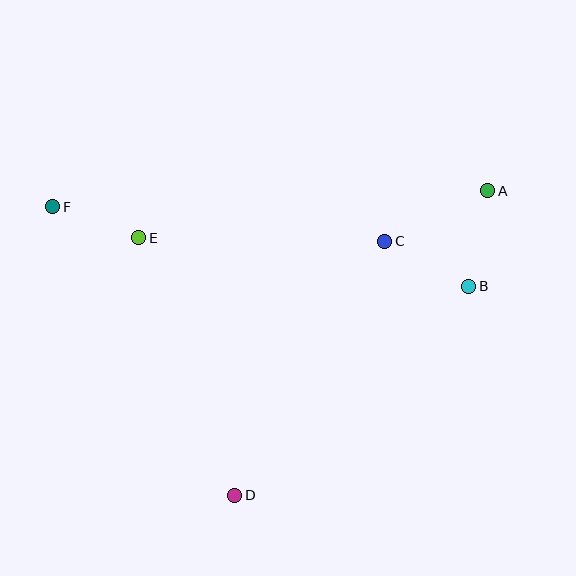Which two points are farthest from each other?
Points A and F are farthest from each other.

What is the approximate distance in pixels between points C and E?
The distance between C and E is approximately 246 pixels.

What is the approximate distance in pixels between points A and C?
The distance between A and C is approximately 115 pixels.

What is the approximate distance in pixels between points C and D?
The distance between C and D is approximately 295 pixels.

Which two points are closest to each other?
Points E and F are closest to each other.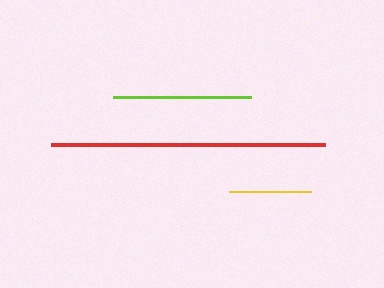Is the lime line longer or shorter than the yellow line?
The lime line is longer than the yellow line.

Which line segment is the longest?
The red line is the longest at approximately 274 pixels.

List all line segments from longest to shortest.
From longest to shortest: red, lime, yellow.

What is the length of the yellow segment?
The yellow segment is approximately 82 pixels long.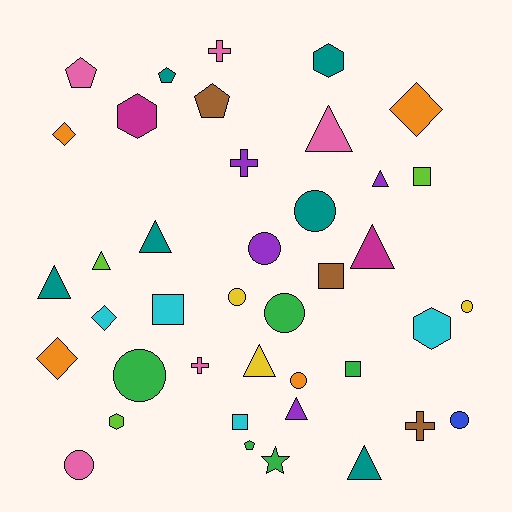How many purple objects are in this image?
There are 4 purple objects.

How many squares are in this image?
There are 5 squares.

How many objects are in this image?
There are 40 objects.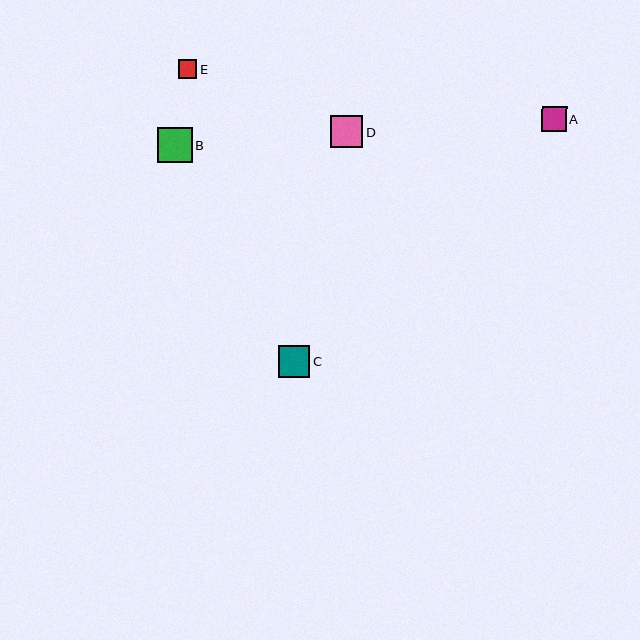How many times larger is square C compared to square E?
Square C is approximately 1.7 times the size of square E.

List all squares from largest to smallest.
From largest to smallest: B, D, C, A, E.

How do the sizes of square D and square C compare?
Square D and square C are approximately the same size.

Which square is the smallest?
Square E is the smallest with a size of approximately 18 pixels.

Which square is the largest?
Square B is the largest with a size of approximately 35 pixels.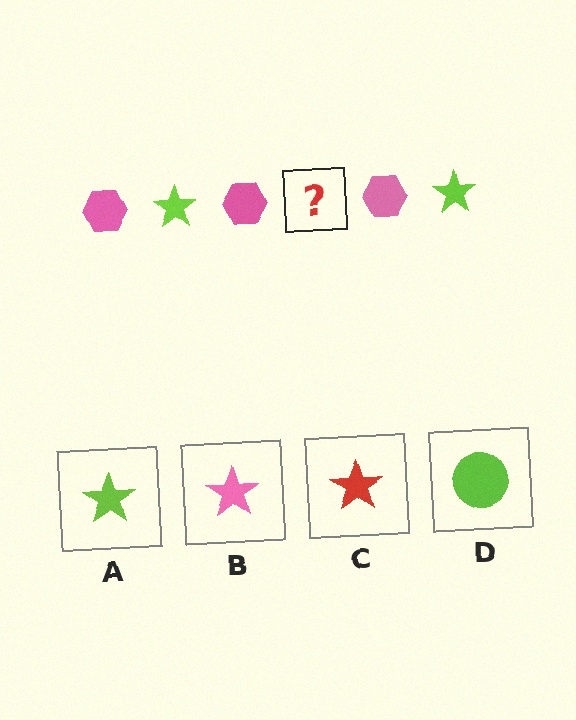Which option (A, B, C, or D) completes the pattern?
A.